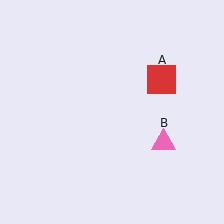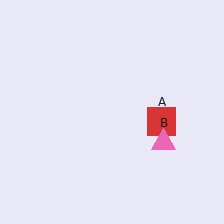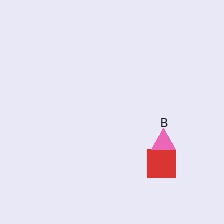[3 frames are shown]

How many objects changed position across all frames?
1 object changed position: red square (object A).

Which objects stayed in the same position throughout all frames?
Pink triangle (object B) remained stationary.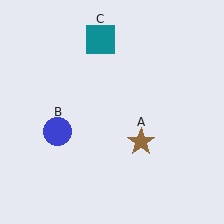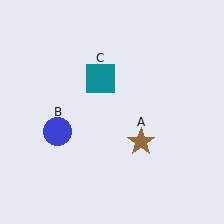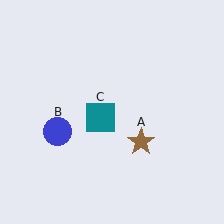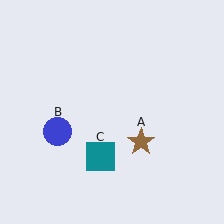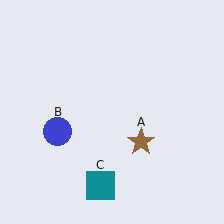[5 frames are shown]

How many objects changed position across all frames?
1 object changed position: teal square (object C).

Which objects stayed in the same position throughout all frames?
Brown star (object A) and blue circle (object B) remained stationary.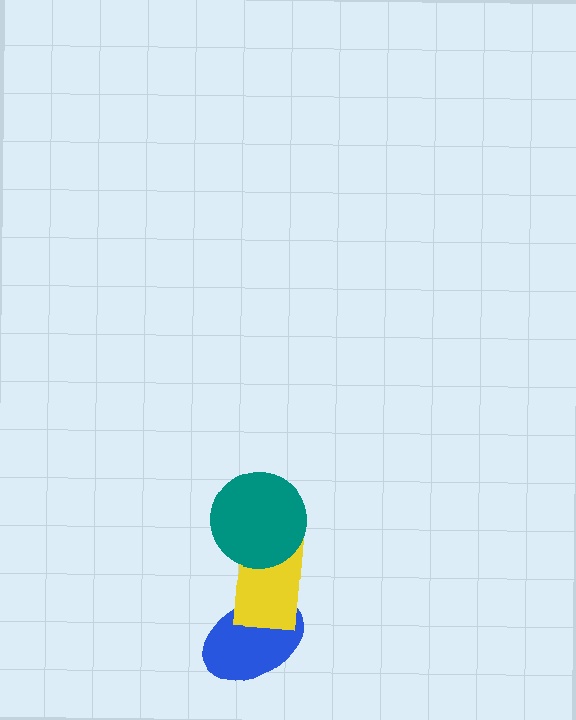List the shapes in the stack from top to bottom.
From top to bottom: the teal circle, the yellow rectangle, the blue ellipse.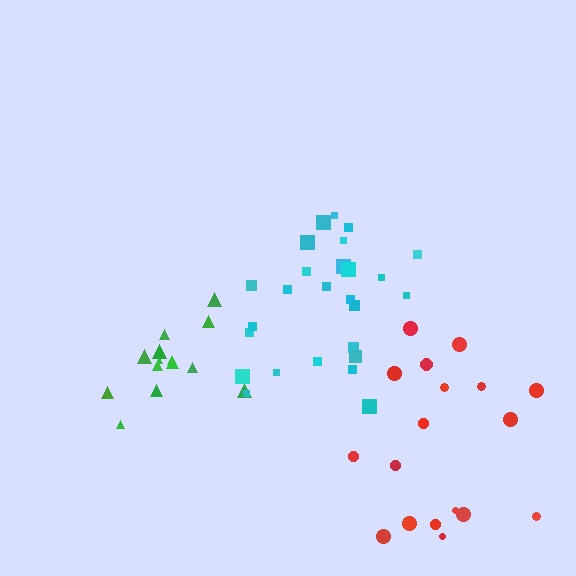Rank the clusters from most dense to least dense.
green, cyan, red.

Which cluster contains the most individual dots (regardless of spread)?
Cyan (26).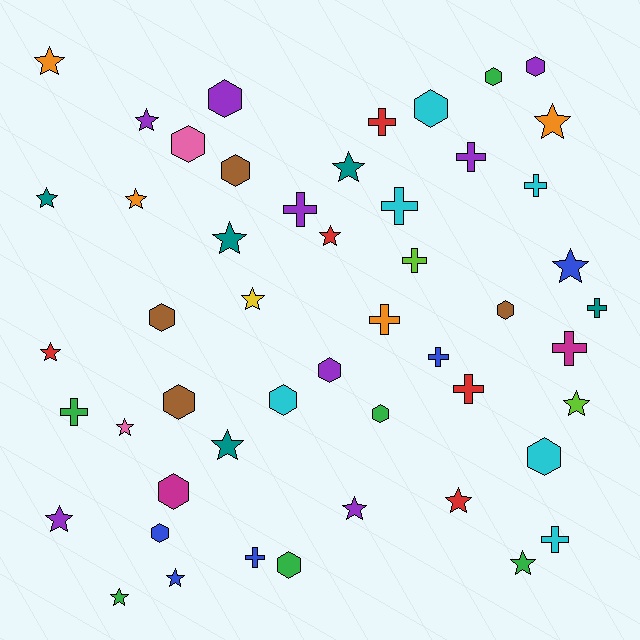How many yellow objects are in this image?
There is 1 yellow object.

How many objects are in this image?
There are 50 objects.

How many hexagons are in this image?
There are 16 hexagons.